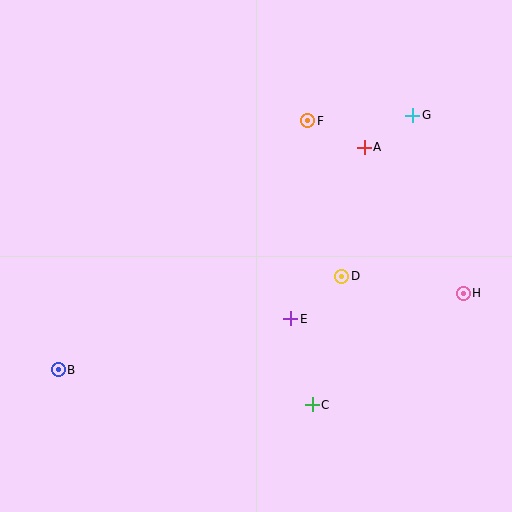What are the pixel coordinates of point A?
Point A is at (364, 148).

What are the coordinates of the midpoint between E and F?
The midpoint between E and F is at (299, 220).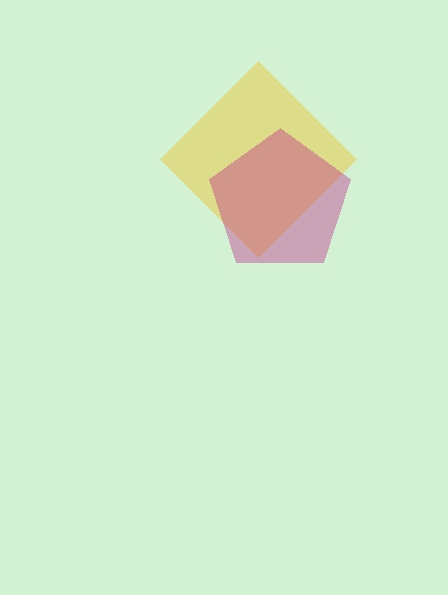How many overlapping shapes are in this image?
There are 2 overlapping shapes in the image.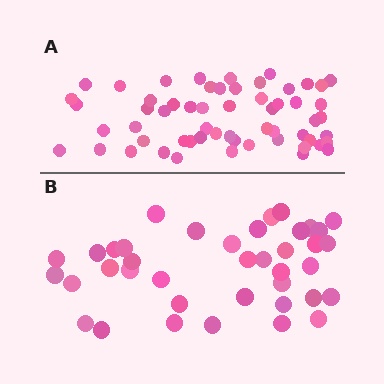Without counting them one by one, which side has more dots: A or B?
Region A (the top region) has more dots.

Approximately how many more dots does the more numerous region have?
Region A has approximately 20 more dots than region B.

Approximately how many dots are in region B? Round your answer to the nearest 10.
About 40 dots. (The exact count is 39, which rounds to 40.)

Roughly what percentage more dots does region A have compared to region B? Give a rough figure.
About 50% more.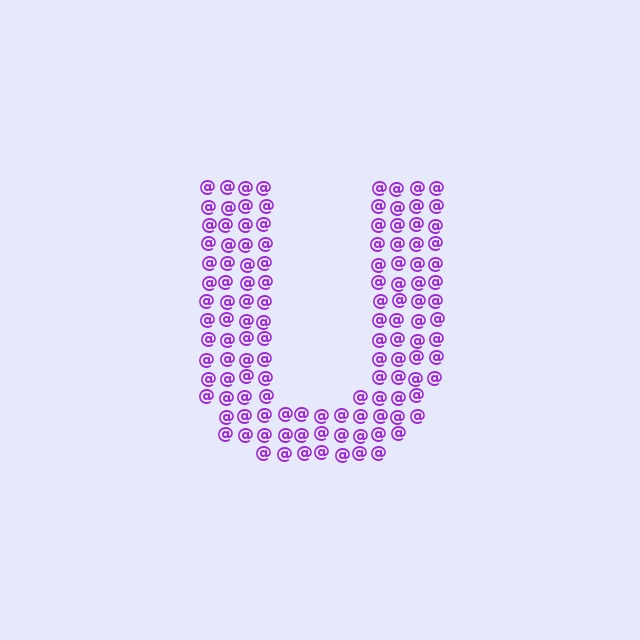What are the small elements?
The small elements are at signs.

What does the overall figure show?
The overall figure shows the letter U.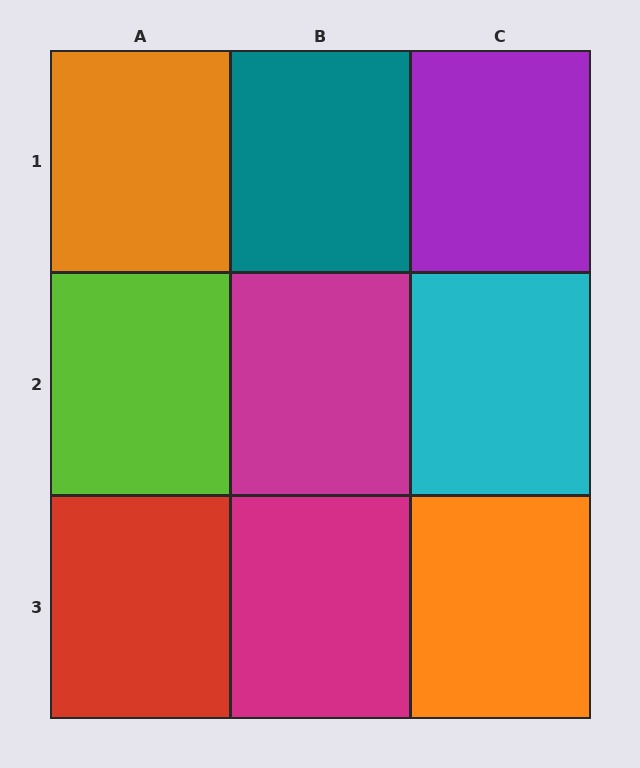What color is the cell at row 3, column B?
Magenta.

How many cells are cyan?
1 cell is cyan.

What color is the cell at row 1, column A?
Orange.